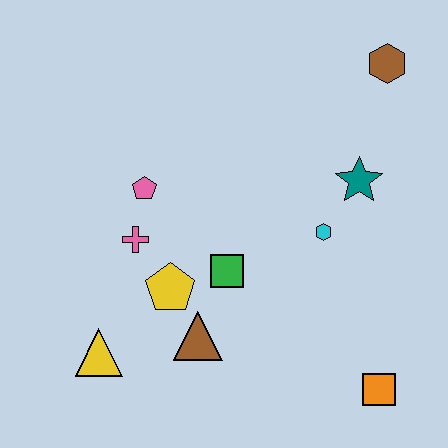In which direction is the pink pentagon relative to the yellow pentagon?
The pink pentagon is above the yellow pentagon.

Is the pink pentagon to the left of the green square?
Yes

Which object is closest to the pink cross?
The pink pentagon is closest to the pink cross.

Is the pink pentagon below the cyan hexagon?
No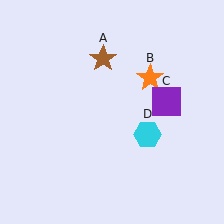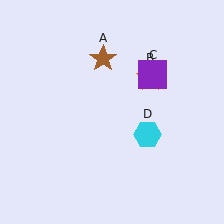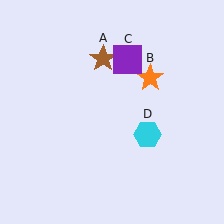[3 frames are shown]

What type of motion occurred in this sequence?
The purple square (object C) rotated counterclockwise around the center of the scene.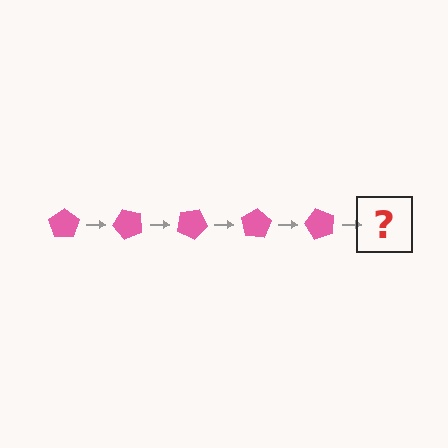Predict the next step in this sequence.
The next step is a pink pentagon rotated 250 degrees.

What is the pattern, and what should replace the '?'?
The pattern is that the pentagon rotates 50 degrees each step. The '?' should be a pink pentagon rotated 250 degrees.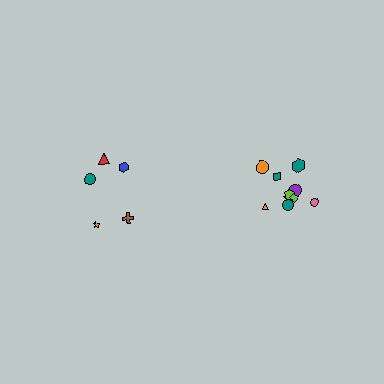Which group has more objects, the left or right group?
The right group.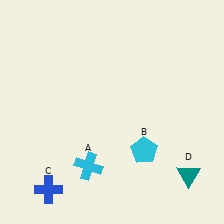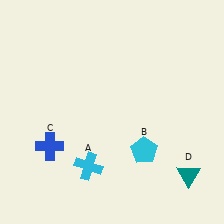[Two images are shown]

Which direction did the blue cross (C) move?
The blue cross (C) moved up.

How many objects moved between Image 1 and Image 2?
1 object moved between the two images.